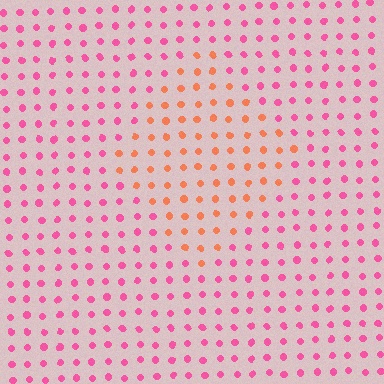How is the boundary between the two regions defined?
The boundary is defined purely by a slight shift in hue (about 45 degrees). Spacing, size, and orientation are identical on both sides.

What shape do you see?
I see a diamond.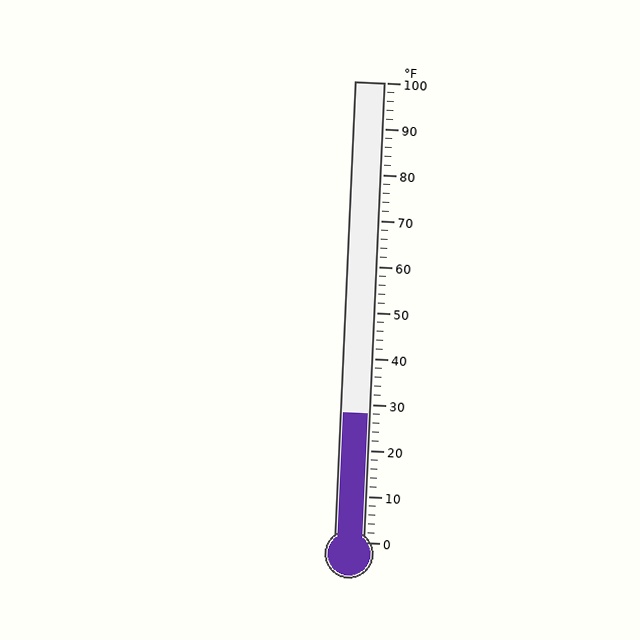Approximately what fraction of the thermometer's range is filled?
The thermometer is filled to approximately 30% of its range.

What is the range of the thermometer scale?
The thermometer scale ranges from 0°F to 100°F.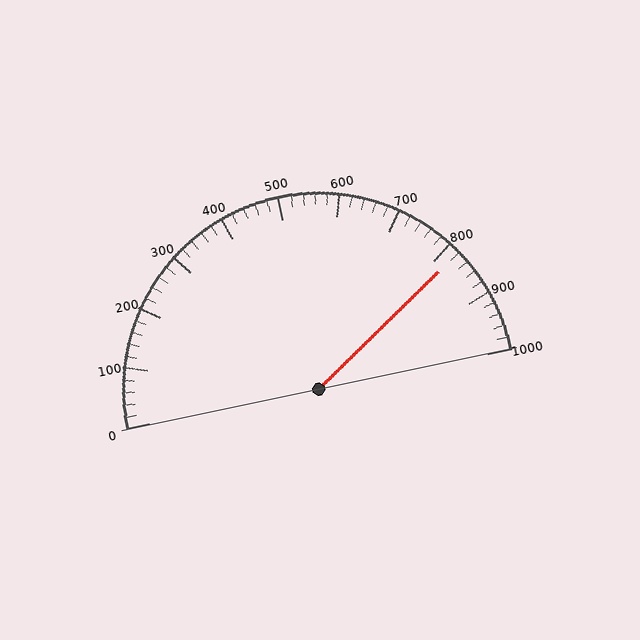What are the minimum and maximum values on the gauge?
The gauge ranges from 0 to 1000.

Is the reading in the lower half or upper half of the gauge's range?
The reading is in the upper half of the range (0 to 1000).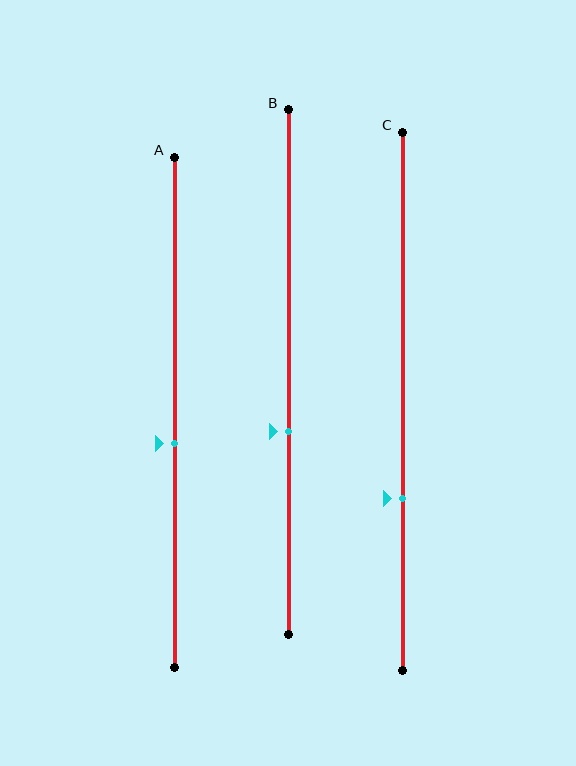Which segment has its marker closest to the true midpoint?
Segment A has its marker closest to the true midpoint.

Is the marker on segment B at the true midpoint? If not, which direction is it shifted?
No, the marker on segment B is shifted downward by about 11% of the segment length.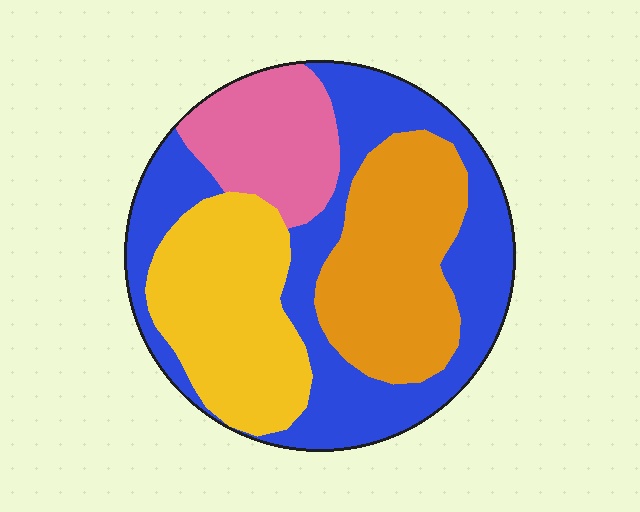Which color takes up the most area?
Blue, at roughly 40%.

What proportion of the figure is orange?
Orange takes up about one quarter (1/4) of the figure.